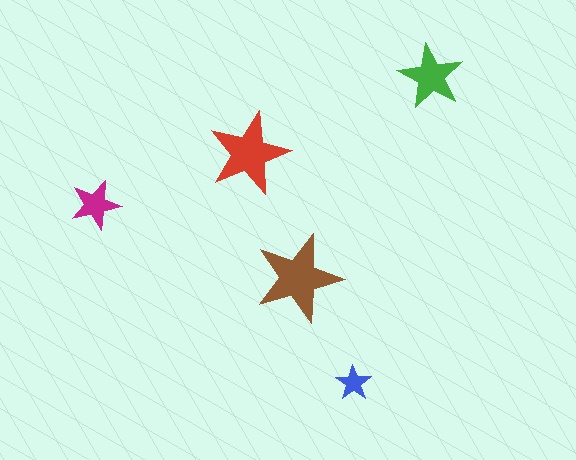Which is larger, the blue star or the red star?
The red one.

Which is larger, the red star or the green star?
The red one.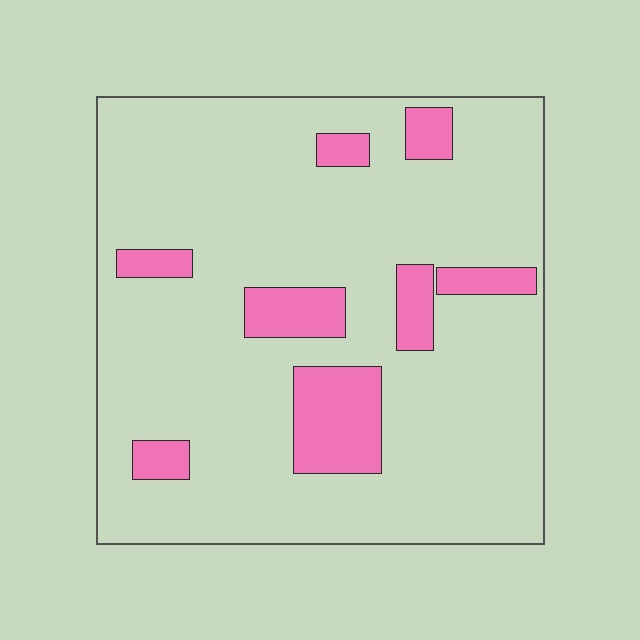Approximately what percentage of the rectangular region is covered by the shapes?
Approximately 15%.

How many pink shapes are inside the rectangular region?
8.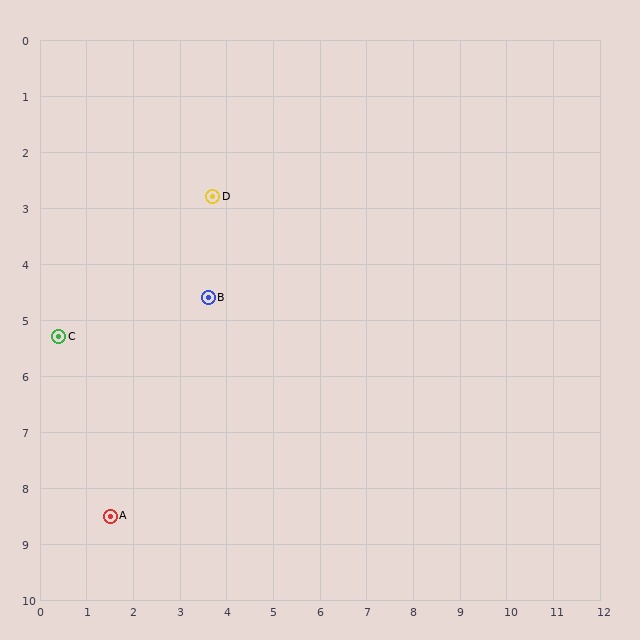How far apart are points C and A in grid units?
Points C and A are about 3.4 grid units apart.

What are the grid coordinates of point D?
Point D is at approximately (3.7, 2.8).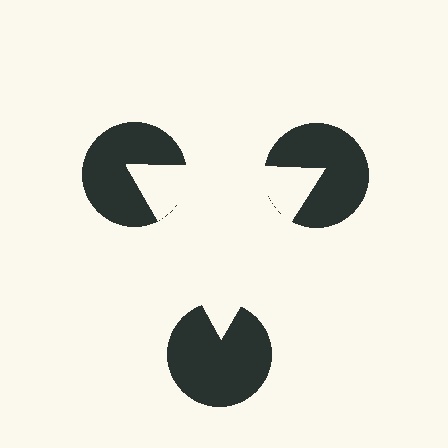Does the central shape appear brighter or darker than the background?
It typically appears slightly brighter than the background, even though no actual brightness change is drawn.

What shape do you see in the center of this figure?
An illusory triangle — its edges are inferred from the aligned wedge cuts in the pac-man discs, not physically drawn.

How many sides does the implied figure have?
3 sides.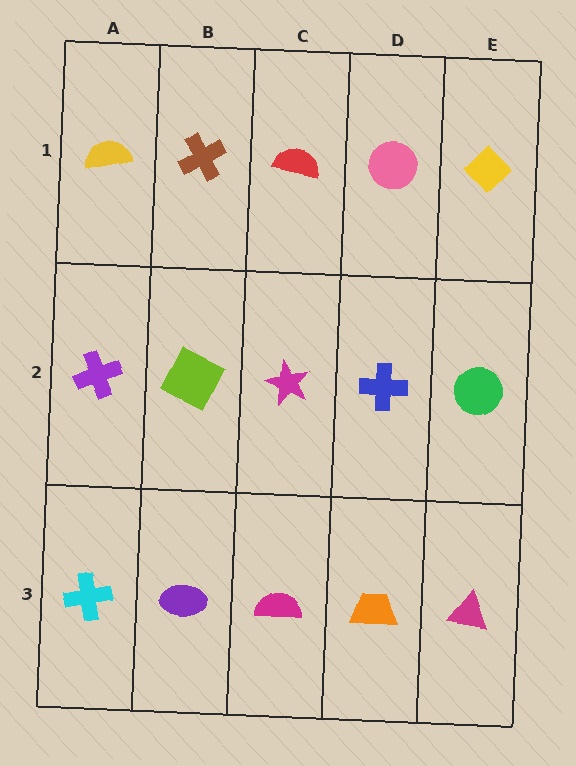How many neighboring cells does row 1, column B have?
3.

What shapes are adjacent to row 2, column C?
A red semicircle (row 1, column C), a magenta semicircle (row 3, column C), a lime square (row 2, column B), a blue cross (row 2, column D).